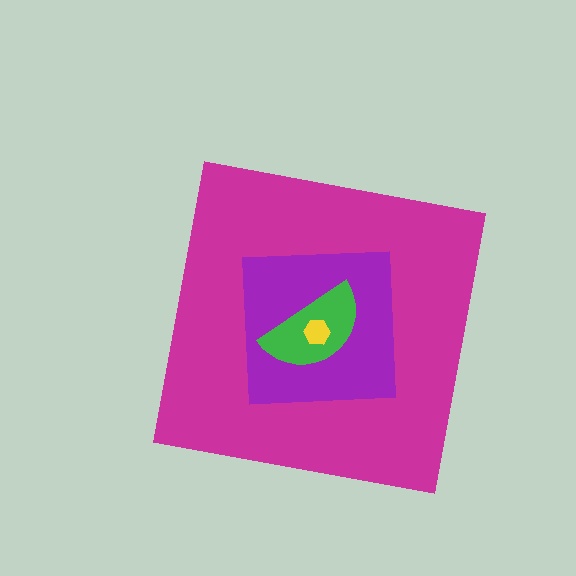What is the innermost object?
The yellow hexagon.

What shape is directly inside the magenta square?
The purple square.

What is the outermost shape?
The magenta square.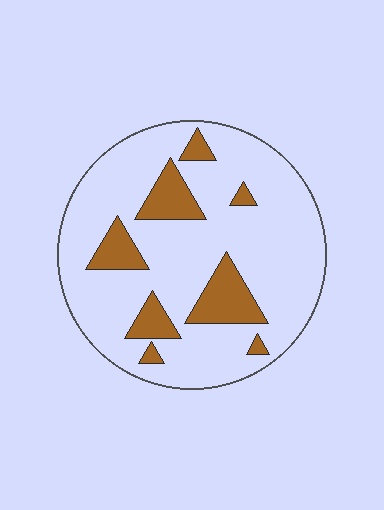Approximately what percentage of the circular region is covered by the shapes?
Approximately 20%.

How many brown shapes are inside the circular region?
8.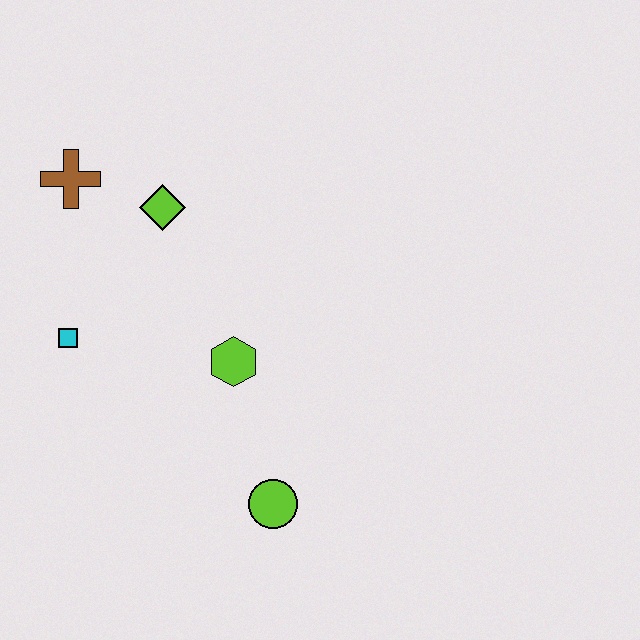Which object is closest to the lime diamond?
The brown cross is closest to the lime diamond.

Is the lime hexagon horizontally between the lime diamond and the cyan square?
No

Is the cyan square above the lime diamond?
No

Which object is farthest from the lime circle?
The brown cross is farthest from the lime circle.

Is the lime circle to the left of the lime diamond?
No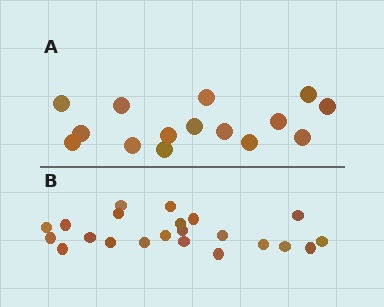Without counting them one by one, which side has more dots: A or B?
Region B (the bottom region) has more dots.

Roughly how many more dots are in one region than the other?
Region B has roughly 8 or so more dots than region A.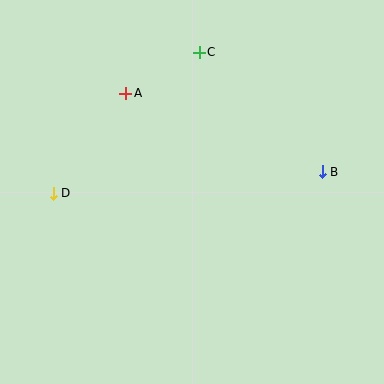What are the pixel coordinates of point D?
Point D is at (53, 193).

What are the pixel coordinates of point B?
Point B is at (322, 172).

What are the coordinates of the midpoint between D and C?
The midpoint between D and C is at (126, 123).